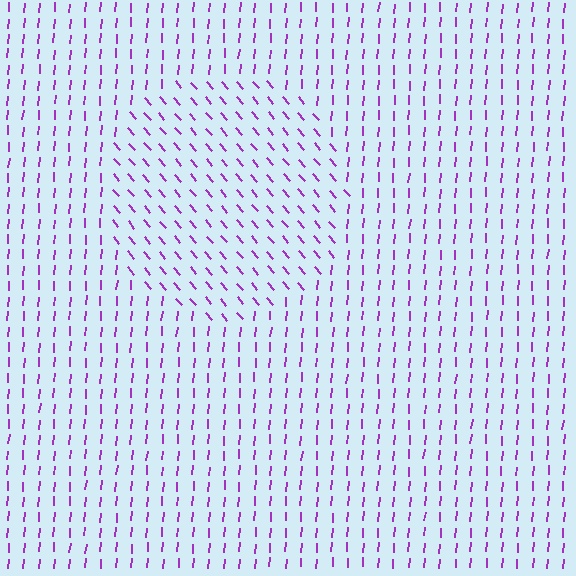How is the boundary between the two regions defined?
The boundary is defined purely by a change in line orientation (approximately 45 degrees difference). All lines are the same color and thickness.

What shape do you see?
I see a circle.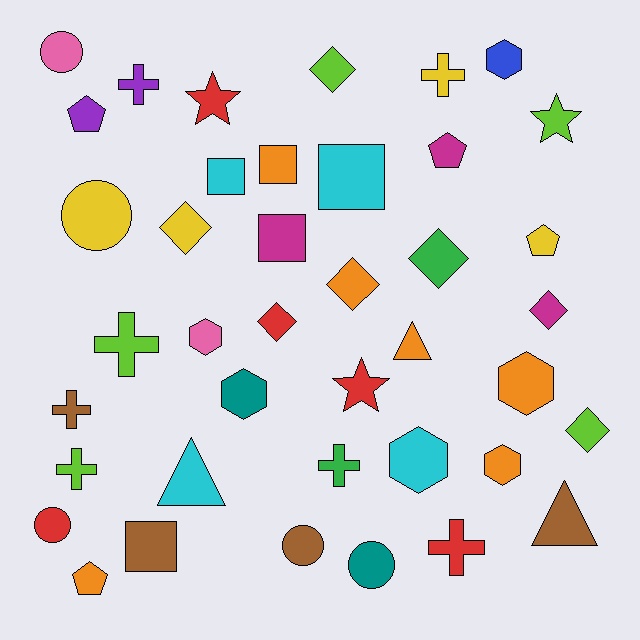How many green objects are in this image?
There are 2 green objects.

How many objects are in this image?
There are 40 objects.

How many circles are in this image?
There are 5 circles.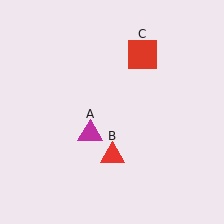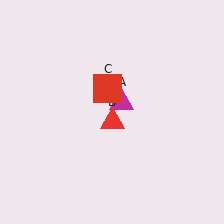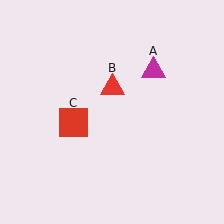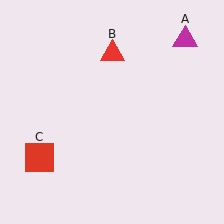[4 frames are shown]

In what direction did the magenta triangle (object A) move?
The magenta triangle (object A) moved up and to the right.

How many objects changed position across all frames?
3 objects changed position: magenta triangle (object A), red triangle (object B), red square (object C).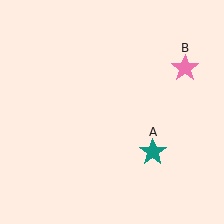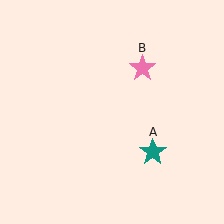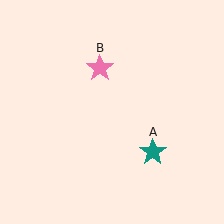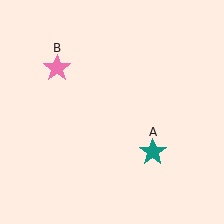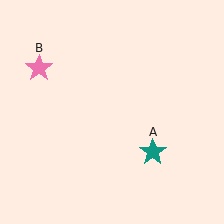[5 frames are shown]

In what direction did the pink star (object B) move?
The pink star (object B) moved left.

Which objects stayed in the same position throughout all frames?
Teal star (object A) remained stationary.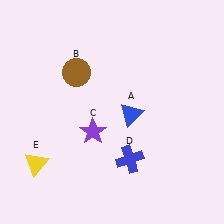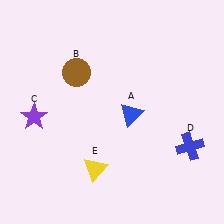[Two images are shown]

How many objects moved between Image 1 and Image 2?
3 objects moved between the two images.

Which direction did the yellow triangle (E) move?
The yellow triangle (E) moved right.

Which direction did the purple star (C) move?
The purple star (C) moved left.